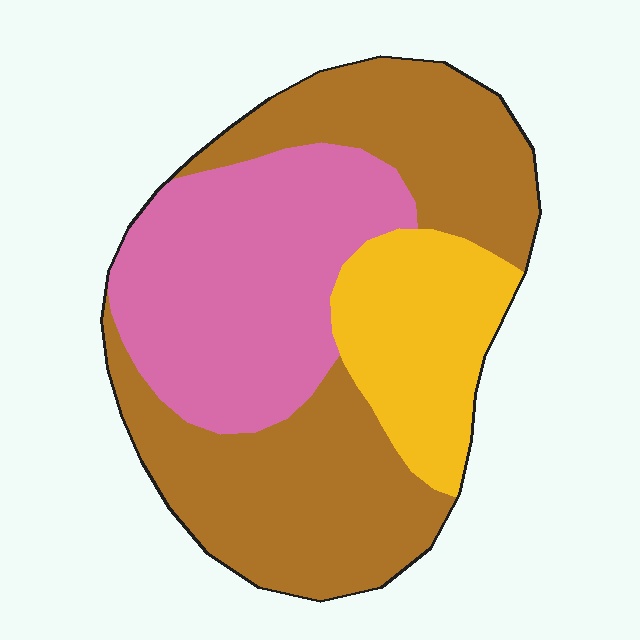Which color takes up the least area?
Yellow, at roughly 20%.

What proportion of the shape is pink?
Pink takes up about one third (1/3) of the shape.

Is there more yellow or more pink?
Pink.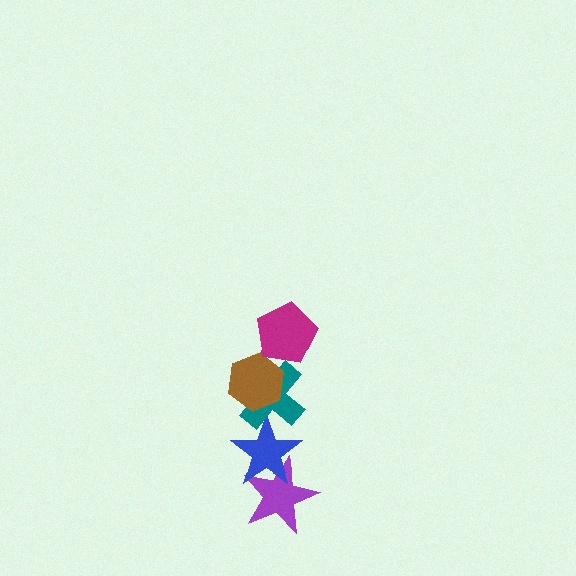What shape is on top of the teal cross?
The brown hexagon is on top of the teal cross.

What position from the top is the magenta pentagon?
The magenta pentagon is 1st from the top.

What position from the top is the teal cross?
The teal cross is 3rd from the top.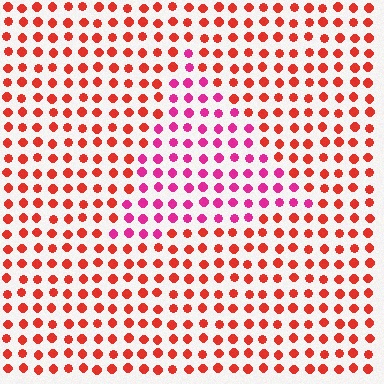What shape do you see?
I see a triangle.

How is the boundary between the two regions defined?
The boundary is defined purely by a slight shift in hue (about 40 degrees). Spacing, size, and orientation are identical on both sides.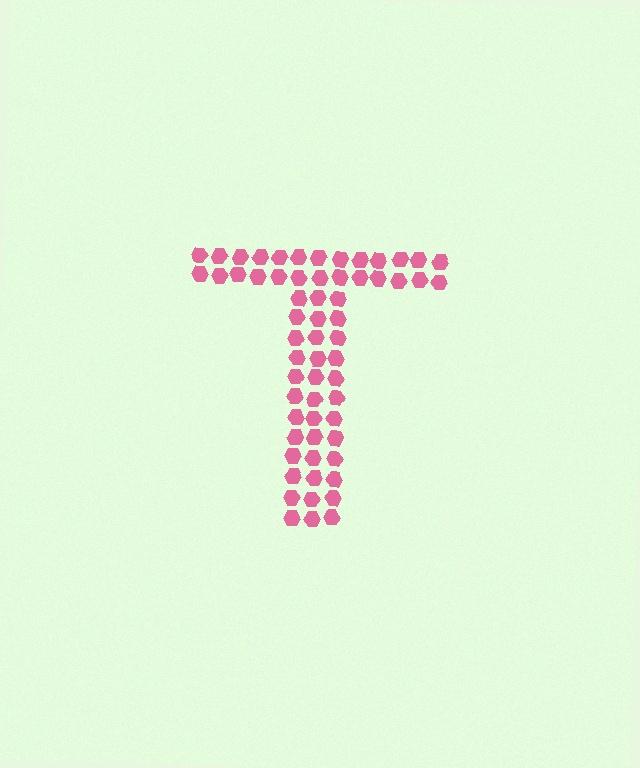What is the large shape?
The large shape is the letter T.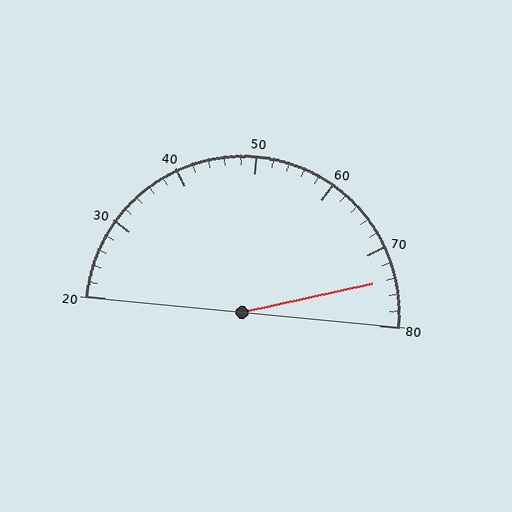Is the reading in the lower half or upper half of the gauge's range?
The reading is in the upper half of the range (20 to 80).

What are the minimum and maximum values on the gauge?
The gauge ranges from 20 to 80.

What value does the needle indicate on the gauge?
The needle indicates approximately 74.